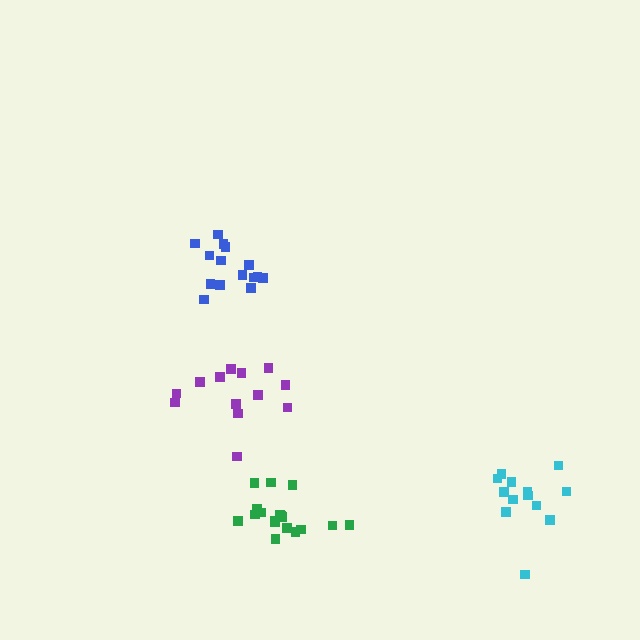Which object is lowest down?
The green cluster is bottommost.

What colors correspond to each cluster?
The clusters are colored: green, cyan, blue, purple.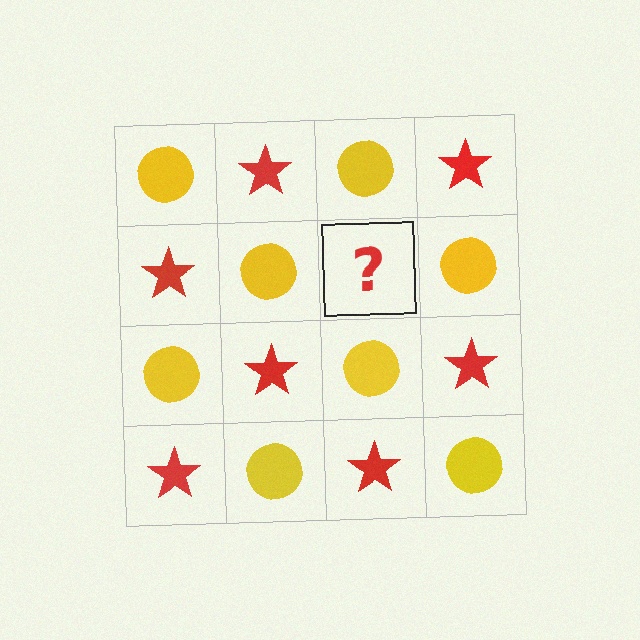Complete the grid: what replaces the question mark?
The question mark should be replaced with a red star.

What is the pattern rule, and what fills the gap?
The rule is that it alternates yellow circle and red star in a checkerboard pattern. The gap should be filled with a red star.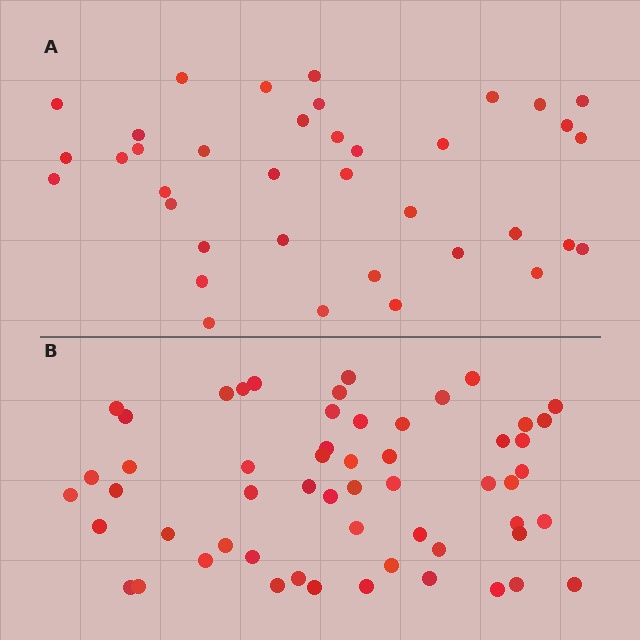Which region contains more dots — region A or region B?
Region B (the bottom region) has more dots.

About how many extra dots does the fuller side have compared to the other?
Region B has approximately 20 more dots than region A.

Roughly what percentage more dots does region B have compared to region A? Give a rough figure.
About 50% more.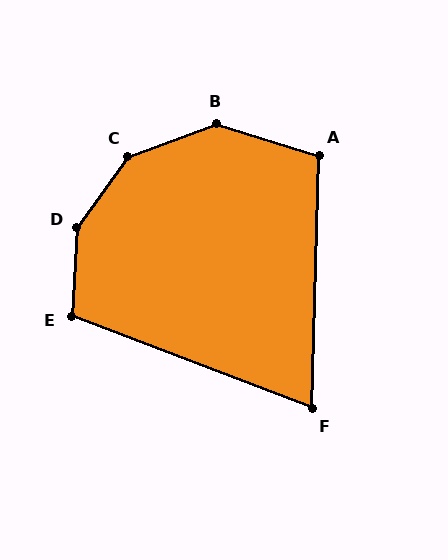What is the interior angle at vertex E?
Approximately 108 degrees (obtuse).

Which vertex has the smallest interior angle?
F, at approximately 70 degrees.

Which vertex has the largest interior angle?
D, at approximately 147 degrees.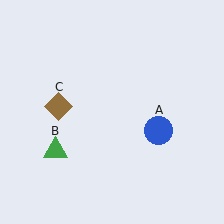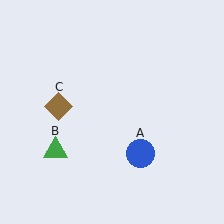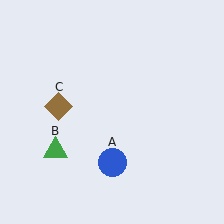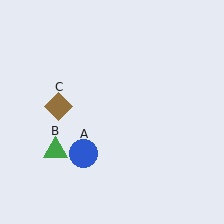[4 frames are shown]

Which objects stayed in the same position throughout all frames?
Green triangle (object B) and brown diamond (object C) remained stationary.